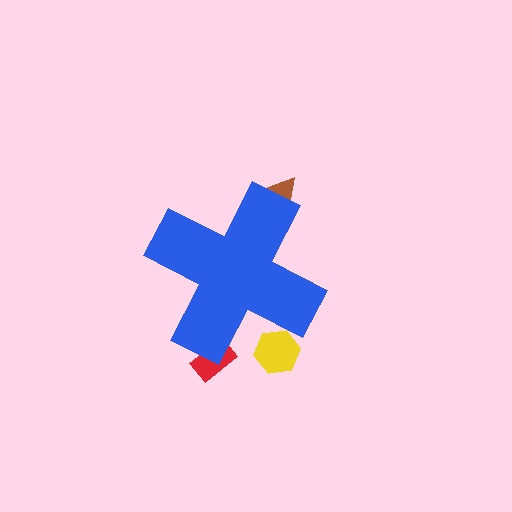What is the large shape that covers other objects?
A blue cross.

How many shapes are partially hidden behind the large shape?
3 shapes are partially hidden.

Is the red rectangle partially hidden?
Yes, the red rectangle is partially hidden behind the blue cross.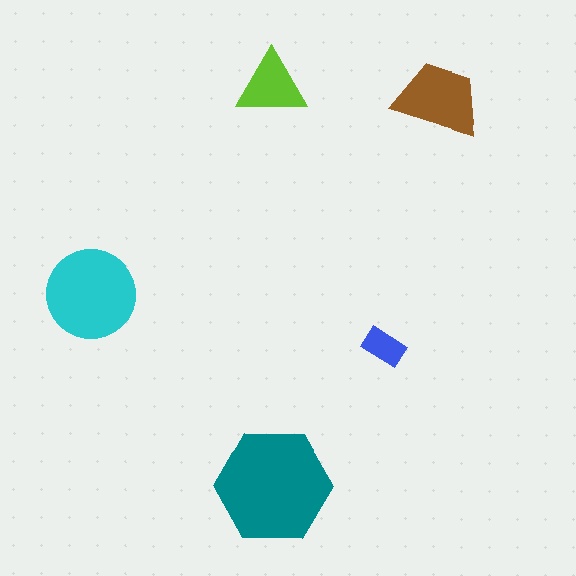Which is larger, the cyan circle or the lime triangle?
The cyan circle.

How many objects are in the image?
There are 5 objects in the image.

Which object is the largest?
The teal hexagon.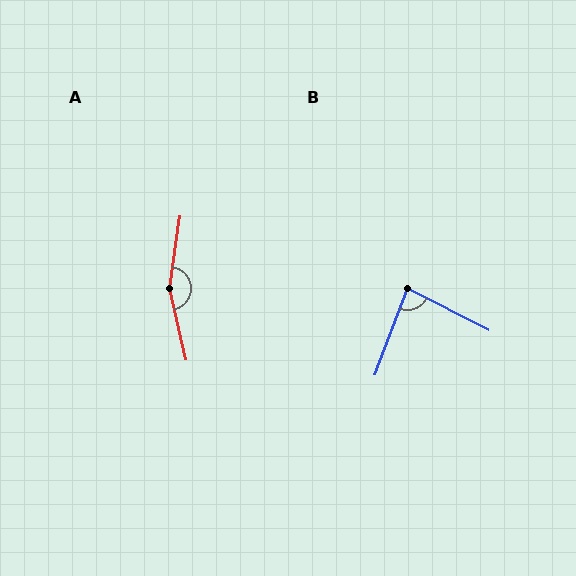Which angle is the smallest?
B, at approximately 83 degrees.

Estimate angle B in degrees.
Approximately 83 degrees.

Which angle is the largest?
A, at approximately 158 degrees.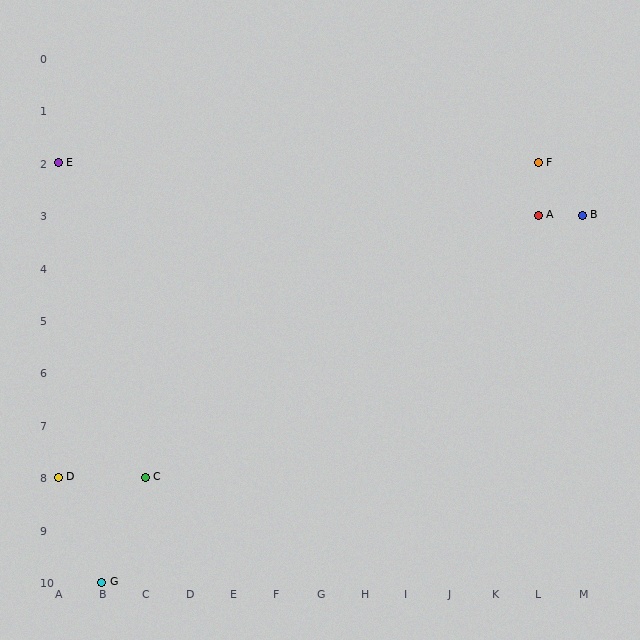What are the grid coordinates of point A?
Point A is at grid coordinates (L, 3).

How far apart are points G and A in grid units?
Points G and A are 10 columns and 7 rows apart (about 12.2 grid units diagonally).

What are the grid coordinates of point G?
Point G is at grid coordinates (B, 10).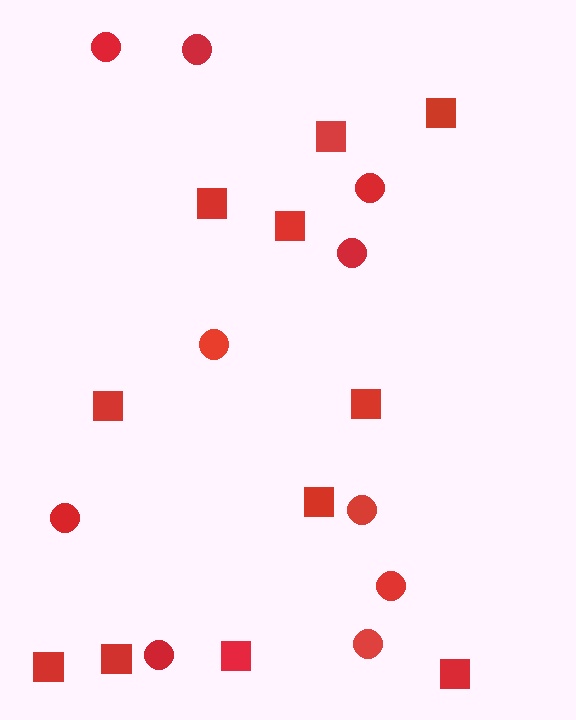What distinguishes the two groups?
There are 2 groups: one group of circles (10) and one group of squares (11).